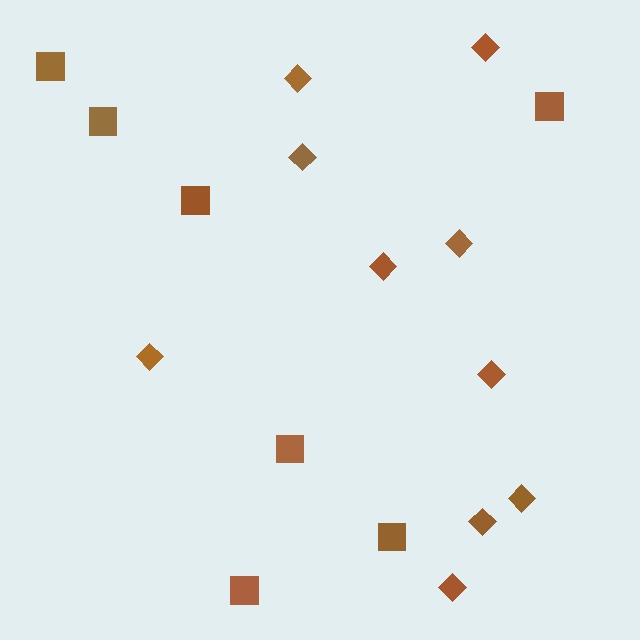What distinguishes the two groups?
There are 2 groups: one group of diamonds (10) and one group of squares (7).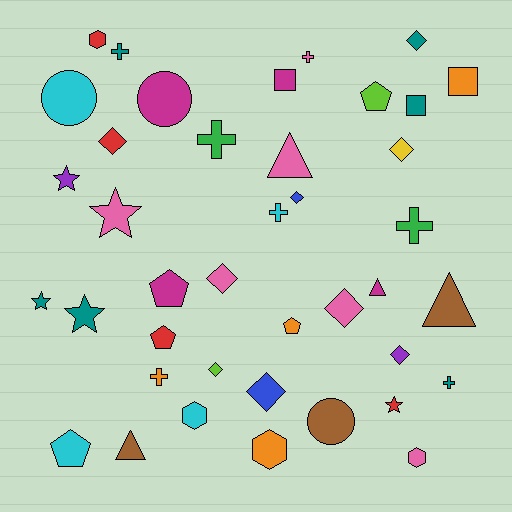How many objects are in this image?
There are 40 objects.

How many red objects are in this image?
There are 4 red objects.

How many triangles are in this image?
There are 4 triangles.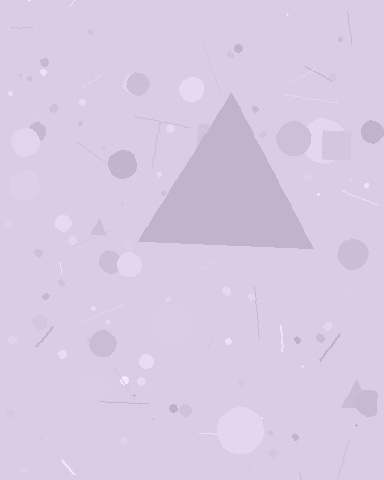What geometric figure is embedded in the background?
A triangle is embedded in the background.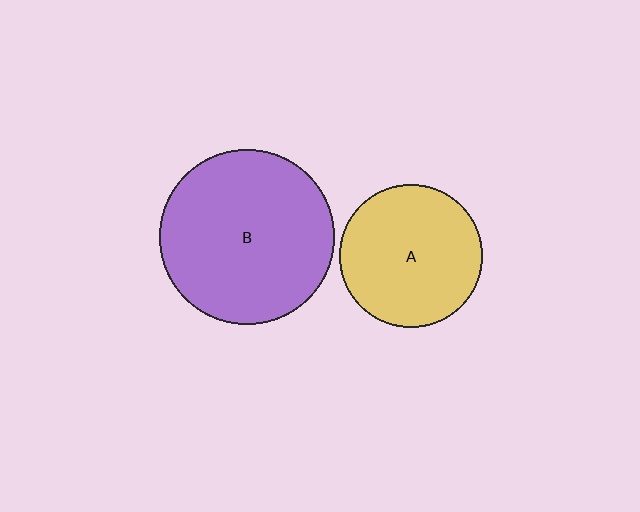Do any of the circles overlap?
No, none of the circles overlap.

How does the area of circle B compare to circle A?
Approximately 1.5 times.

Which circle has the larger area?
Circle B (purple).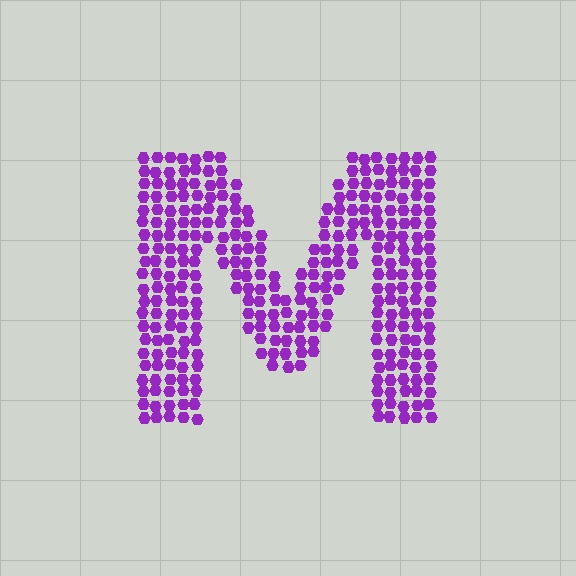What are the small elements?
The small elements are hexagons.